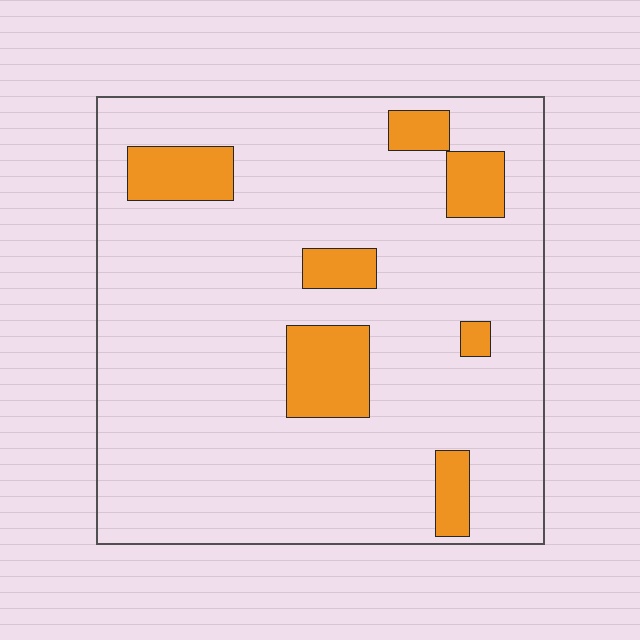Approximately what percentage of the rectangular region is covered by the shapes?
Approximately 15%.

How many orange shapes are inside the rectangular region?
7.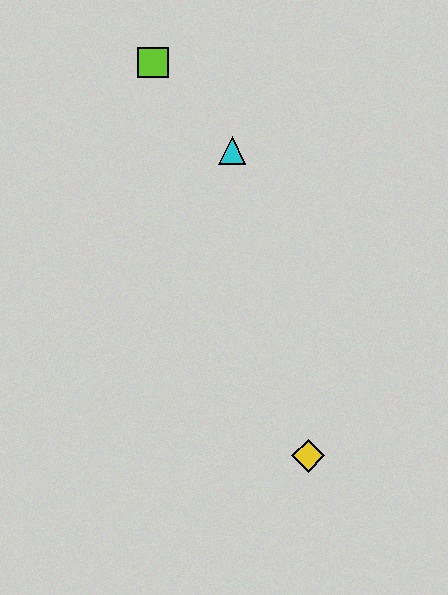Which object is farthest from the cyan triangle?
The yellow diamond is farthest from the cyan triangle.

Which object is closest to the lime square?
The cyan triangle is closest to the lime square.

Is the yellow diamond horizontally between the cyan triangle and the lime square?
No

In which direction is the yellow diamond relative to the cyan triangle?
The yellow diamond is below the cyan triangle.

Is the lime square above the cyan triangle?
Yes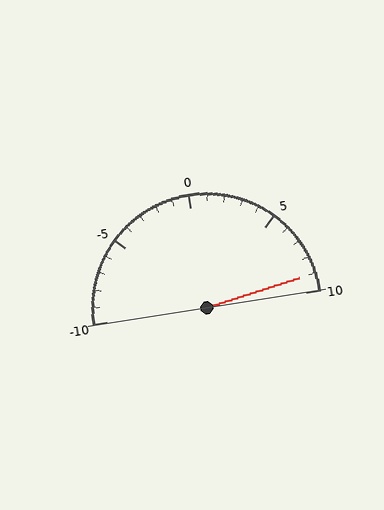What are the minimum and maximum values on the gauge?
The gauge ranges from -10 to 10.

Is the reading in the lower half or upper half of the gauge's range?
The reading is in the upper half of the range (-10 to 10).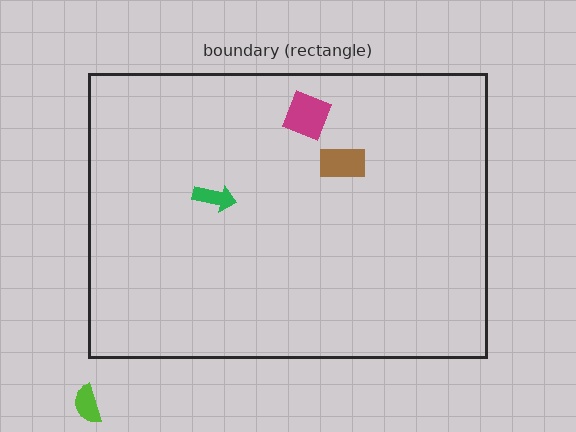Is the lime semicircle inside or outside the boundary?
Outside.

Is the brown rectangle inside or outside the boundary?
Inside.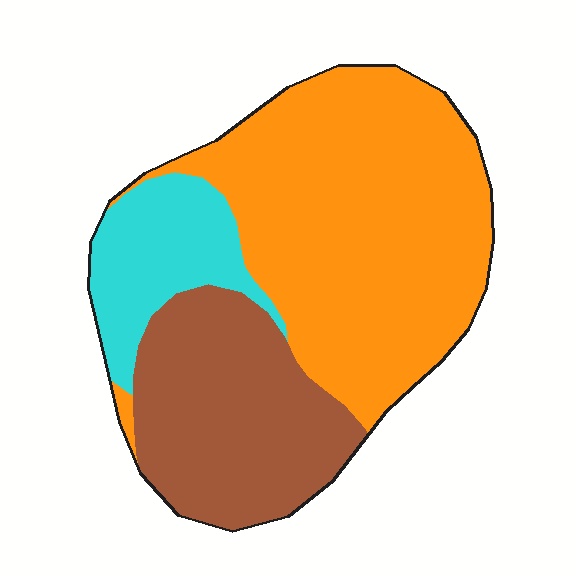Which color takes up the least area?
Cyan, at roughly 15%.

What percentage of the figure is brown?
Brown takes up about one third (1/3) of the figure.